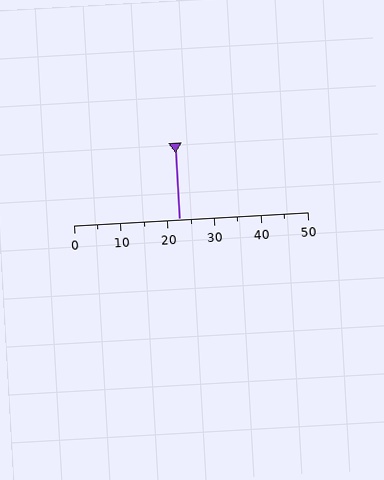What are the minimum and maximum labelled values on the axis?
The axis runs from 0 to 50.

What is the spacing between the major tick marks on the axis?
The major ticks are spaced 10 apart.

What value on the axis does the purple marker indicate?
The marker indicates approximately 22.5.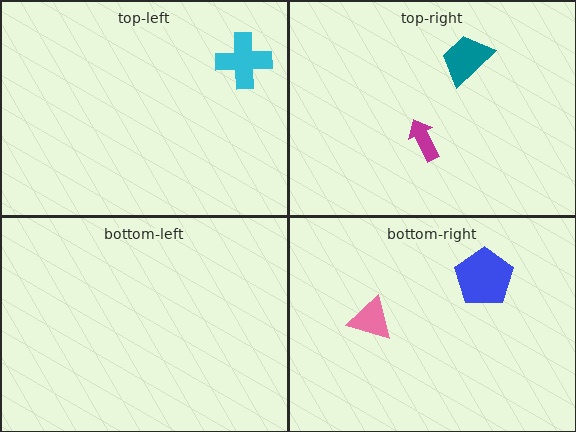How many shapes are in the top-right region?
2.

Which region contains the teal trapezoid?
The top-right region.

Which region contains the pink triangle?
The bottom-right region.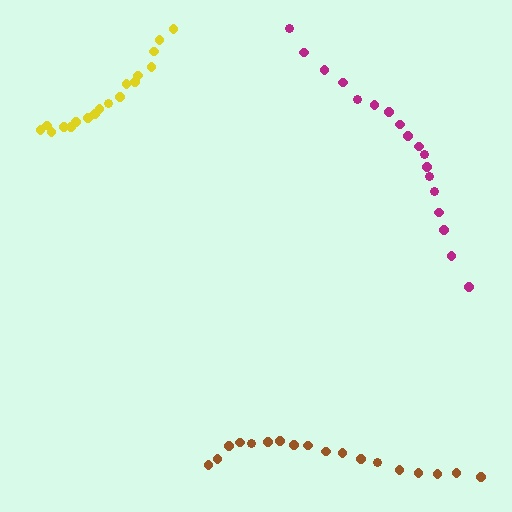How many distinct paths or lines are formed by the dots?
There are 3 distinct paths.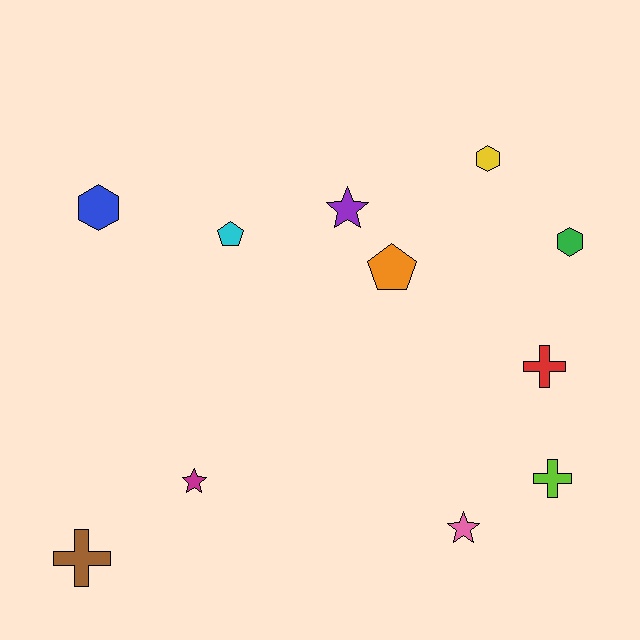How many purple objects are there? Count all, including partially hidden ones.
There is 1 purple object.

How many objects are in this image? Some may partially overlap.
There are 11 objects.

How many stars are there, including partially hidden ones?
There are 3 stars.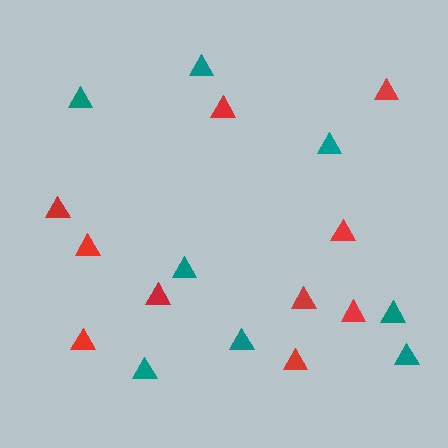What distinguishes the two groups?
There are 2 groups: one group of teal triangles (8) and one group of red triangles (10).